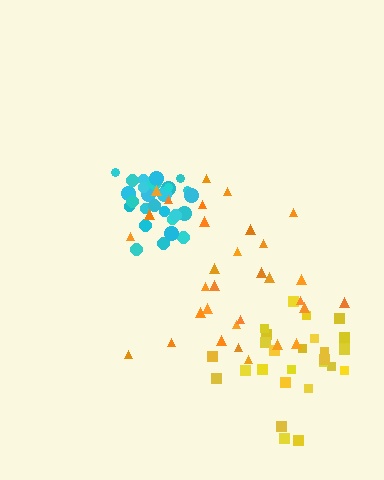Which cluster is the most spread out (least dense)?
Orange.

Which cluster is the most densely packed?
Cyan.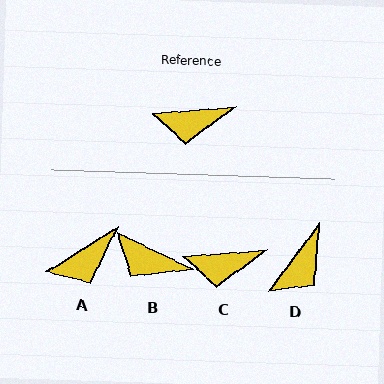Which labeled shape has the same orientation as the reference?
C.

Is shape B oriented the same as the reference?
No, it is off by about 30 degrees.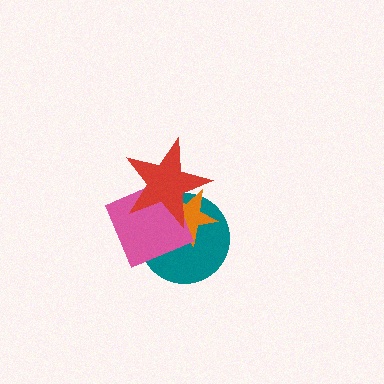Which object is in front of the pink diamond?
The red star is in front of the pink diamond.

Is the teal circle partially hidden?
Yes, it is partially covered by another shape.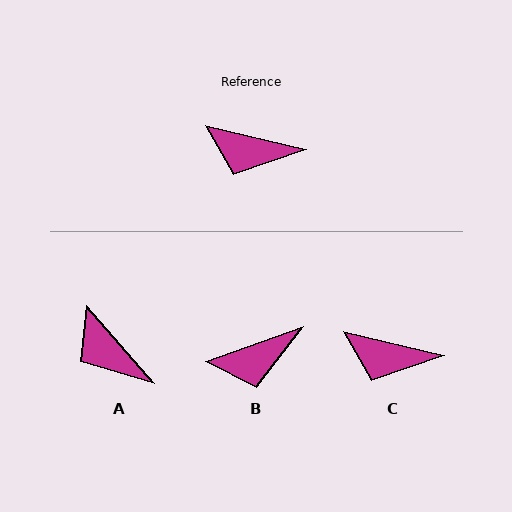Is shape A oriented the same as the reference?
No, it is off by about 36 degrees.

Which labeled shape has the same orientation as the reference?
C.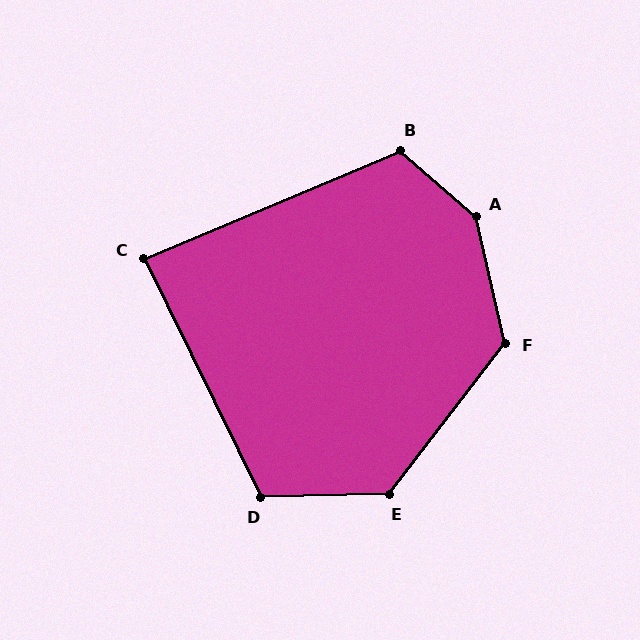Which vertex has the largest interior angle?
A, at approximately 144 degrees.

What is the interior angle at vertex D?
Approximately 115 degrees (obtuse).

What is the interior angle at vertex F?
Approximately 129 degrees (obtuse).